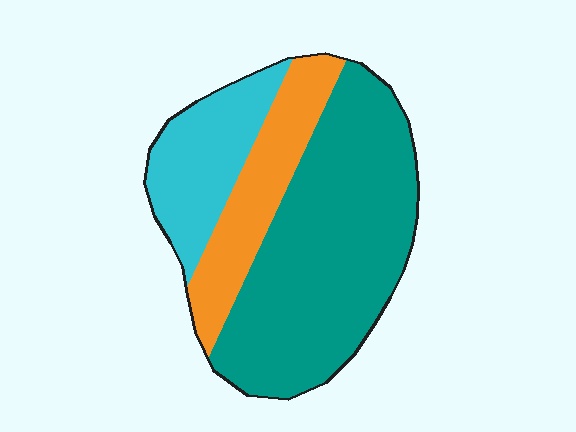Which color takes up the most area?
Teal, at roughly 60%.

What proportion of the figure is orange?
Orange covers 21% of the figure.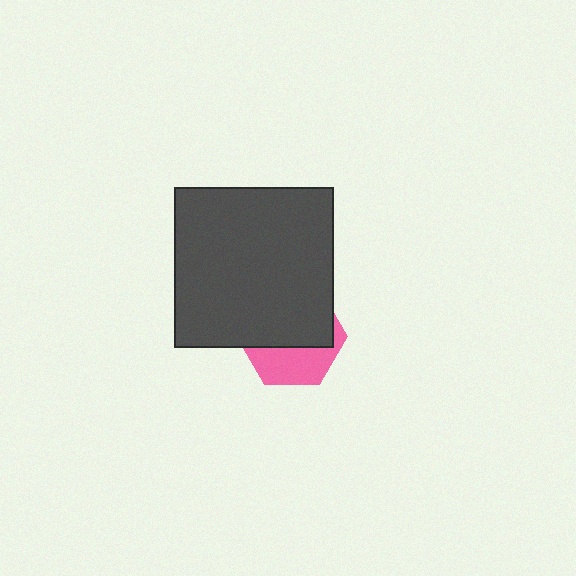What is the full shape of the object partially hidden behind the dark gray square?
The partially hidden object is a pink hexagon.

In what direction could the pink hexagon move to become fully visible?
The pink hexagon could move down. That would shift it out from behind the dark gray square entirely.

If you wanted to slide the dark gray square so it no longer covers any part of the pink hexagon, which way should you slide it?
Slide it up — that is the most direct way to separate the two shapes.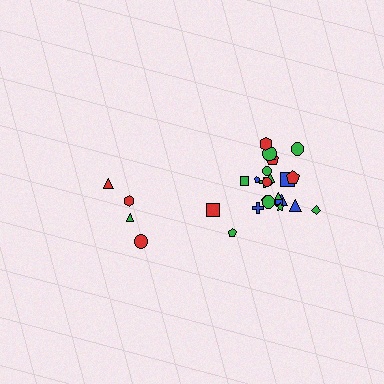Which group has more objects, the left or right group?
The right group.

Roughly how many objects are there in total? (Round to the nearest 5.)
Roughly 30 objects in total.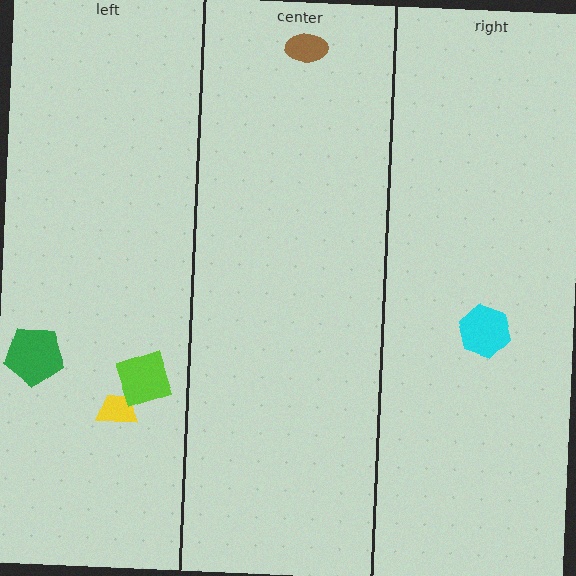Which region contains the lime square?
The left region.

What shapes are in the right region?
The cyan hexagon.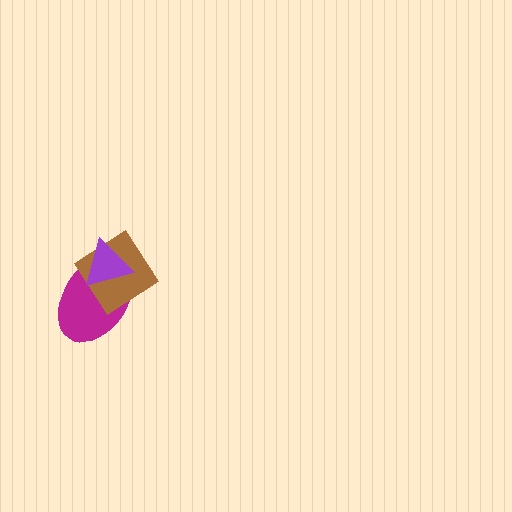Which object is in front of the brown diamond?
The purple triangle is in front of the brown diamond.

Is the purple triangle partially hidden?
No, no other shape covers it.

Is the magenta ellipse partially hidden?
Yes, it is partially covered by another shape.